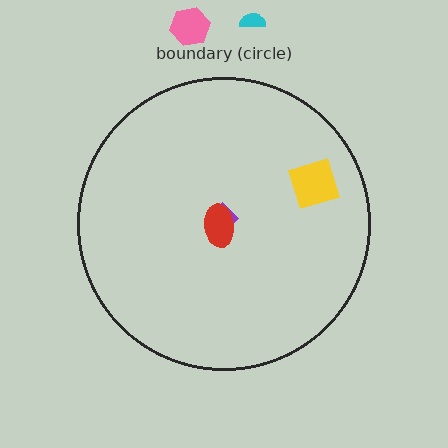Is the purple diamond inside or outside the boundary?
Inside.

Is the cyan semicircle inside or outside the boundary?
Outside.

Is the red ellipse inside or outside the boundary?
Inside.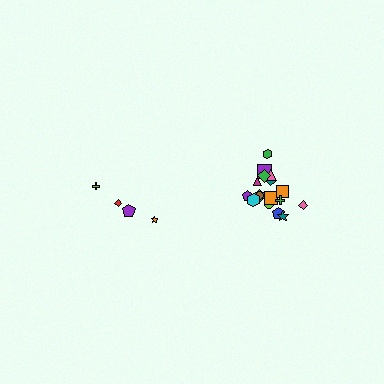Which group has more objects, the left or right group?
The right group.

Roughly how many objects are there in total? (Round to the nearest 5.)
Roughly 20 objects in total.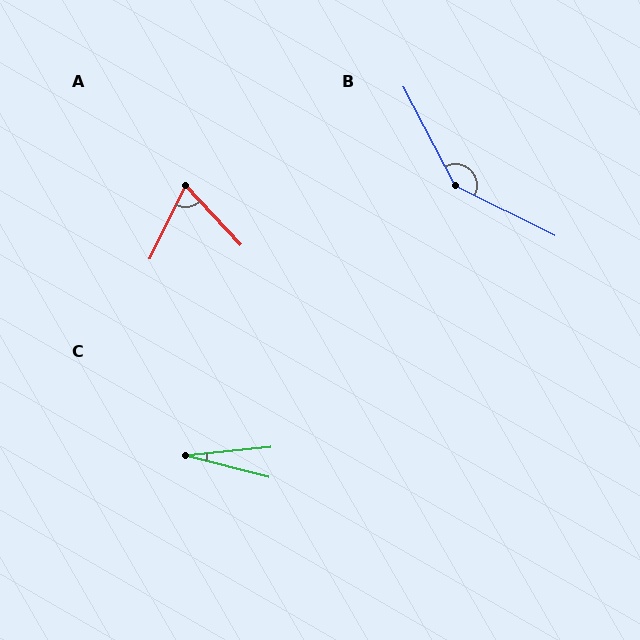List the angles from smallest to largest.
C (20°), A (69°), B (144°).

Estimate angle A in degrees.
Approximately 69 degrees.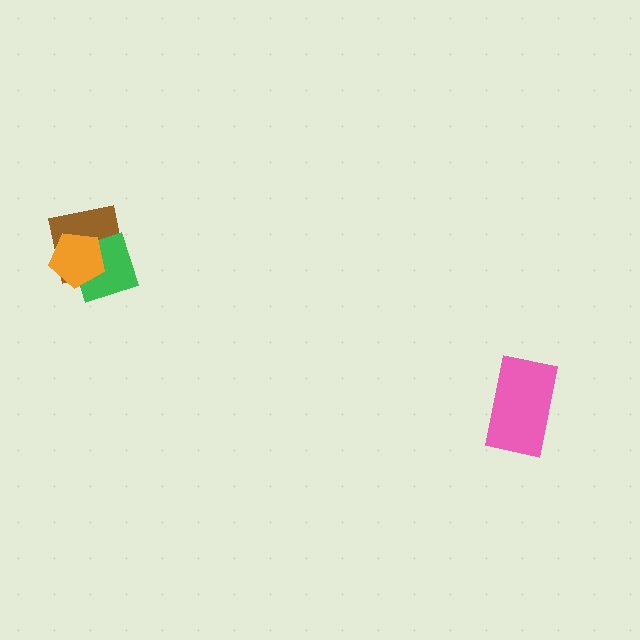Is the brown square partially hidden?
Yes, it is partially covered by another shape.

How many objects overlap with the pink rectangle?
0 objects overlap with the pink rectangle.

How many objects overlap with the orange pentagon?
2 objects overlap with the orange pentagon.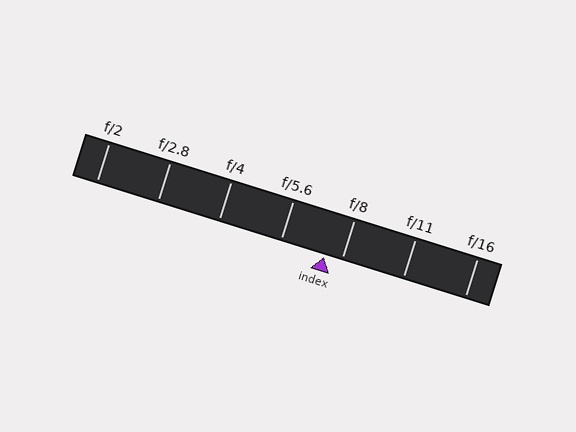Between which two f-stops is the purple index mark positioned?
The index mark is between f/5.6 and f/8.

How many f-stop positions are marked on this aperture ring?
There are 7 f-stop positions marked.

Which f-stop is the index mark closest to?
The index mark is closest to f/8.